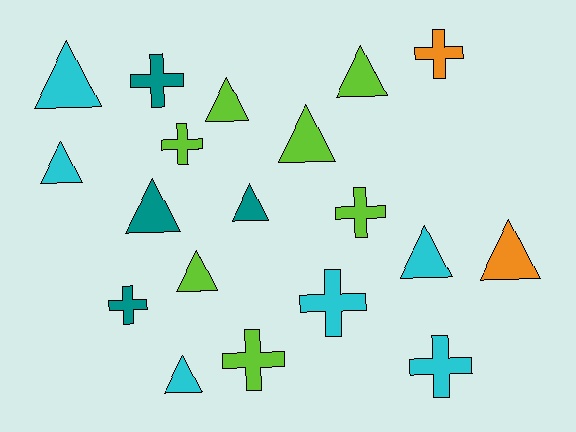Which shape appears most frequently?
Triangle, with 11 objects.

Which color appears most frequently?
Lime, with 7 objects.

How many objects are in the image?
There are 19 objects.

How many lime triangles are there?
There are 4 lime triangles.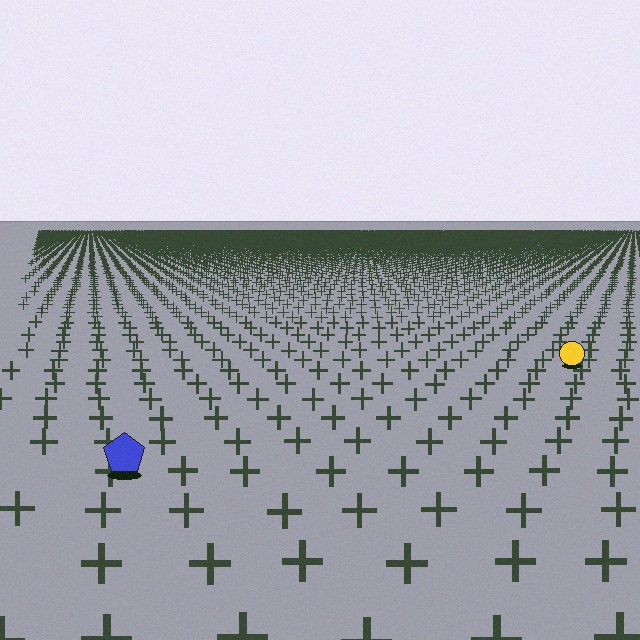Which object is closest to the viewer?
The blue pentagon is closest. The texture marks near it are larger and more spread out.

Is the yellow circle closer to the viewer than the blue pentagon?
No. The blue pentagon is closer — you can tell from the texture gradient: the ground texture is coarser near it.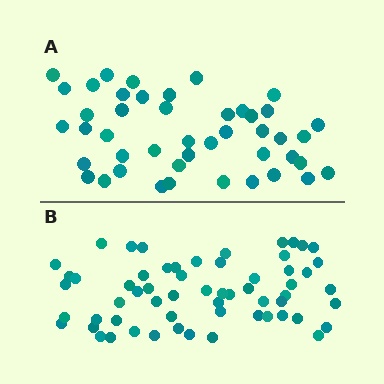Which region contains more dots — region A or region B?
Region B (the bottom region) has more dots.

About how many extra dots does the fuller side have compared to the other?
Region B has approximately 15 more dots than region A.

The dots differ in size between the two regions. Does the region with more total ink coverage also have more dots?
No. Region A has more total ink coverage because its dots are larger, but region B actually contains more individual dots. Total area can be misleading — the number of items is what matters here.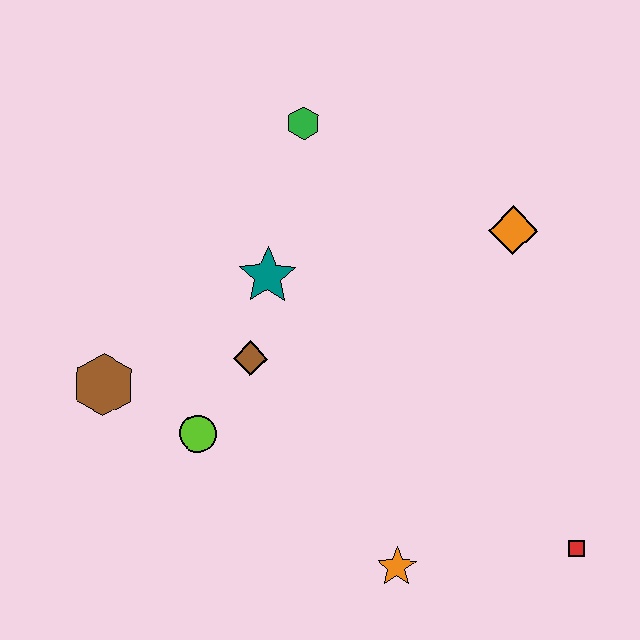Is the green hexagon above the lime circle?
Yes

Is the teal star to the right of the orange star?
No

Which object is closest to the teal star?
The brown diamond is closest to the teal star.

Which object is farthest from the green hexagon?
The red square is farthest from the green hexagon.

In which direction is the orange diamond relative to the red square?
The orange diamond is above the red square.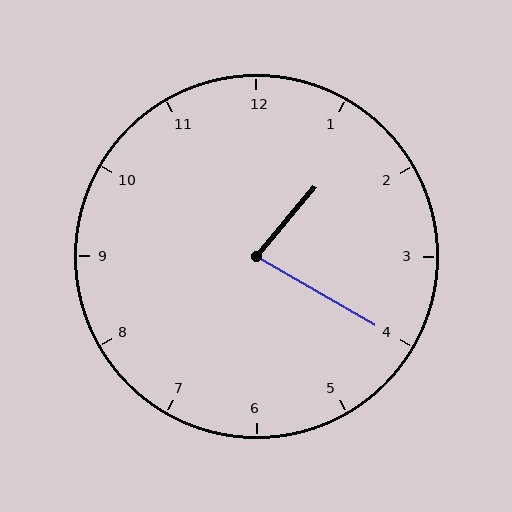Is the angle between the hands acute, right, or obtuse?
It is acute.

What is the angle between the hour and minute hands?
Approximately 80 degrees.